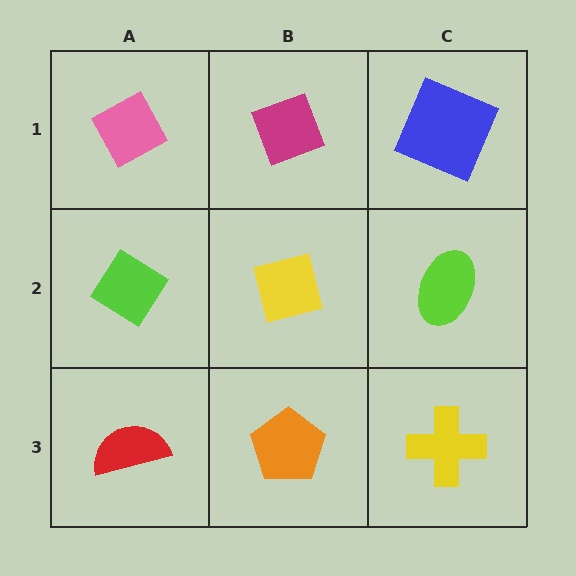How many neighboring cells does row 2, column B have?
4.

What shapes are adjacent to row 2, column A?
A pink diamond (row 1, column A), a red semicircle (row 3, column A), a yellow square (row 2, column B).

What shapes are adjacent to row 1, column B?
A yellow square (row 2, column B), a pink diamond (row 1, column A), a blue square (row 1, column C).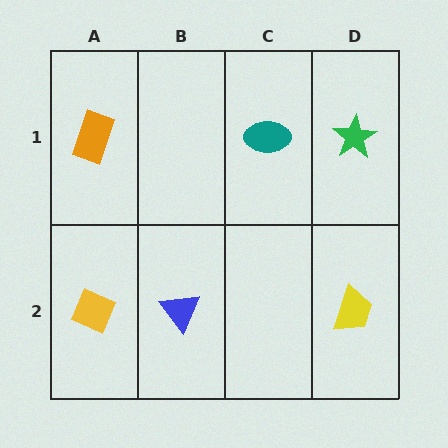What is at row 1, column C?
A teal ellipse.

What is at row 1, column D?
A green star.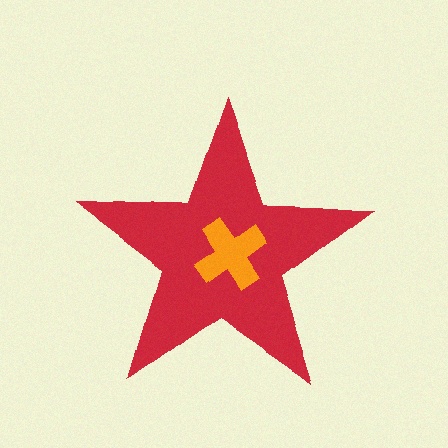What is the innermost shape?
The orange cross.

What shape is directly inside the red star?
The orange cross.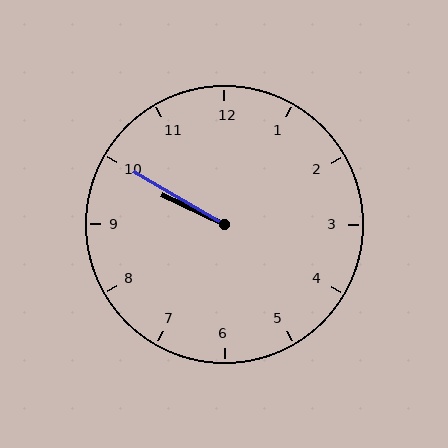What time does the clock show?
9:50.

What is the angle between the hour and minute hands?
Approximately 5 degrees.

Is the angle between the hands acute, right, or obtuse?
It is acute.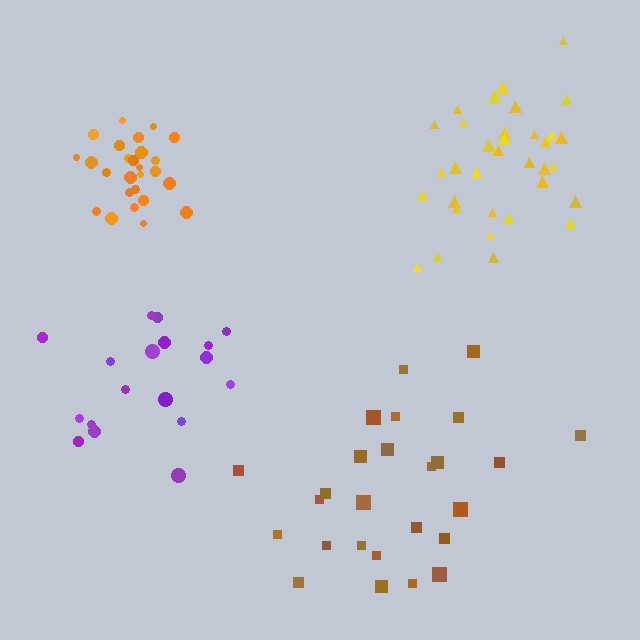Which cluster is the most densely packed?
Orange.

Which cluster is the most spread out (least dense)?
Brown.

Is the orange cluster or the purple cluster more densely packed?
Orange.